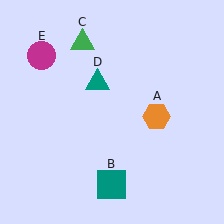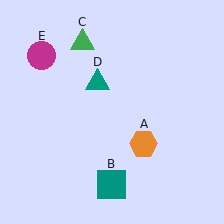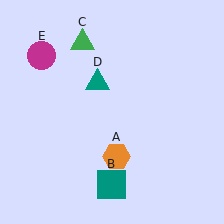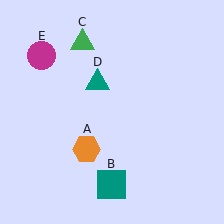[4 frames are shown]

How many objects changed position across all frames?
1 object changed position: orange hexagon (object A).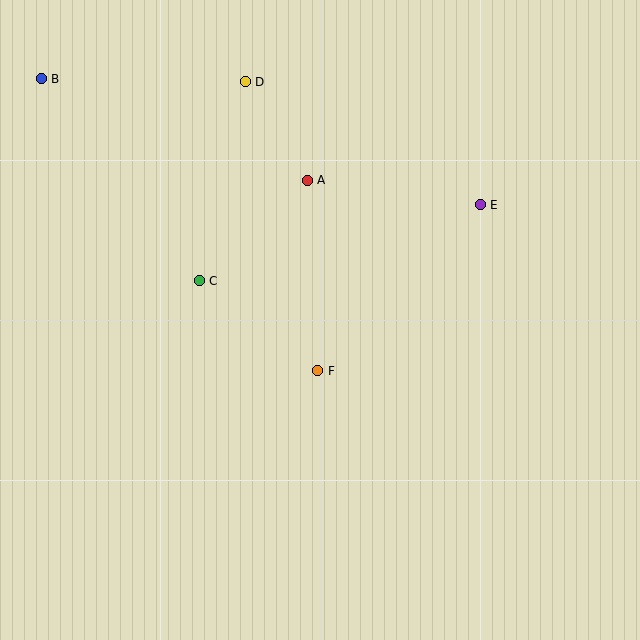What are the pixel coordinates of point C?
Point C is at (199, 281).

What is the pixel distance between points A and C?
The distance between A and C is 148 pixels.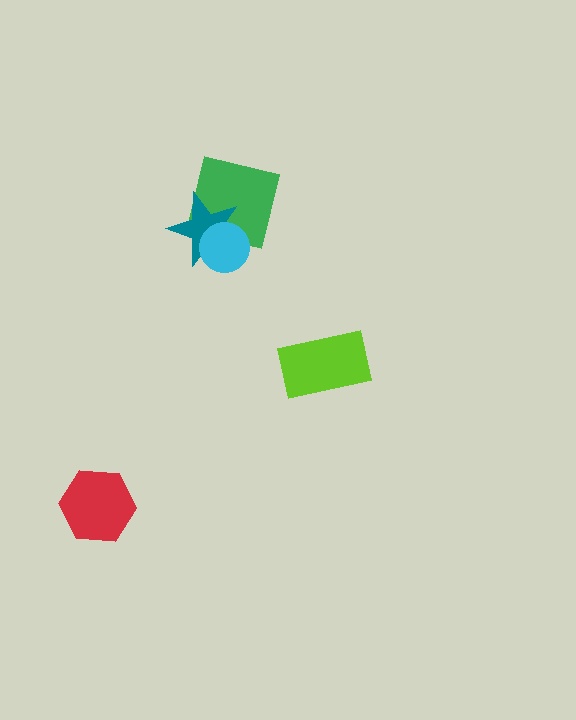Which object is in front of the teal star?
The cyan circle is in front of the teal star.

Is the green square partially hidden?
Yes, it is partially covered by another shape.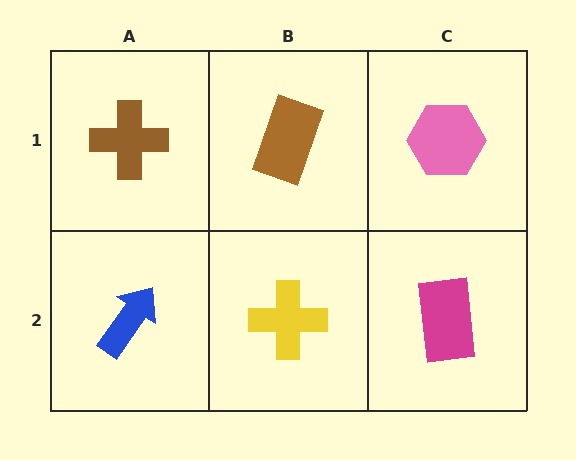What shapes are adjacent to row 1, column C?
A magenta rectangle (row 2, column C), a brown rectangle (row 1, column B).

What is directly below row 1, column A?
A blue arrow.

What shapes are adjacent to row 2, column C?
A pink hexagon (row 1, column C), a yellow cross (row 2, column B).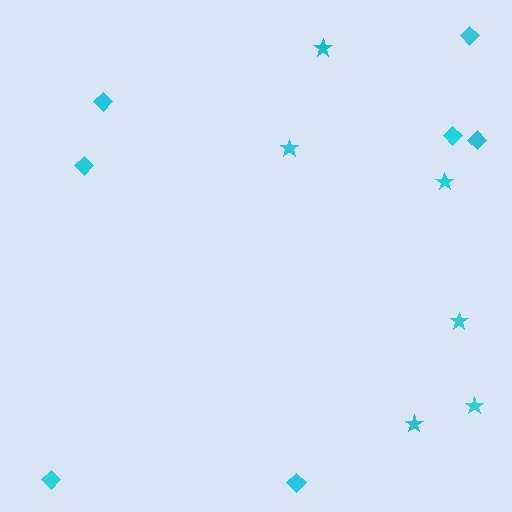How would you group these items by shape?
There are 2 groups: one group of stars (6) and one group of diamonds (7).